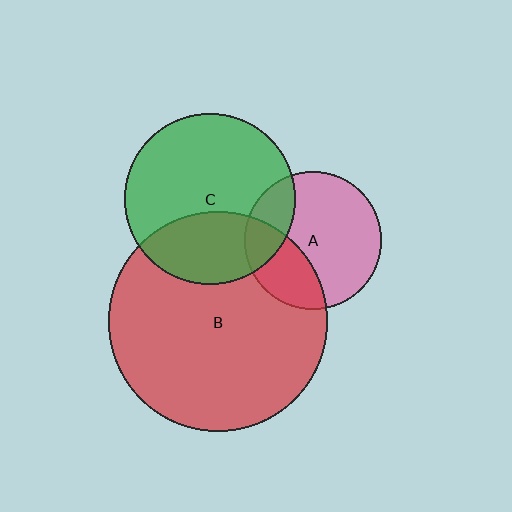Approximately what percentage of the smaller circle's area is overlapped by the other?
Approximately 30%.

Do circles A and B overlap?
Yes.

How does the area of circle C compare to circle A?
Approximately 1.6 times.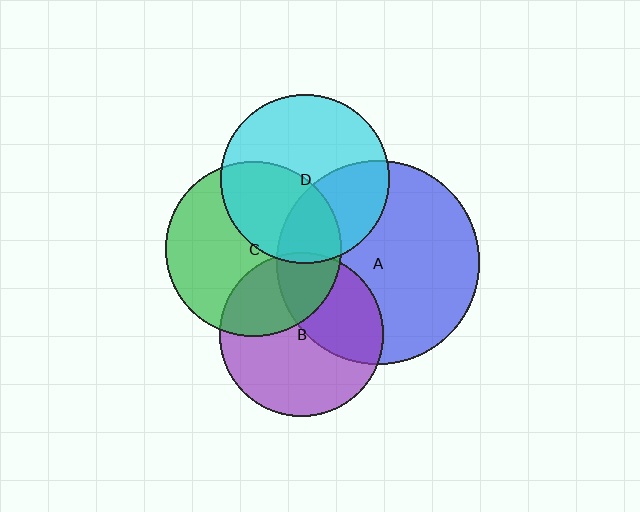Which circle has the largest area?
Circle A (blue).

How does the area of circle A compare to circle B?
Approximately 1.6 times.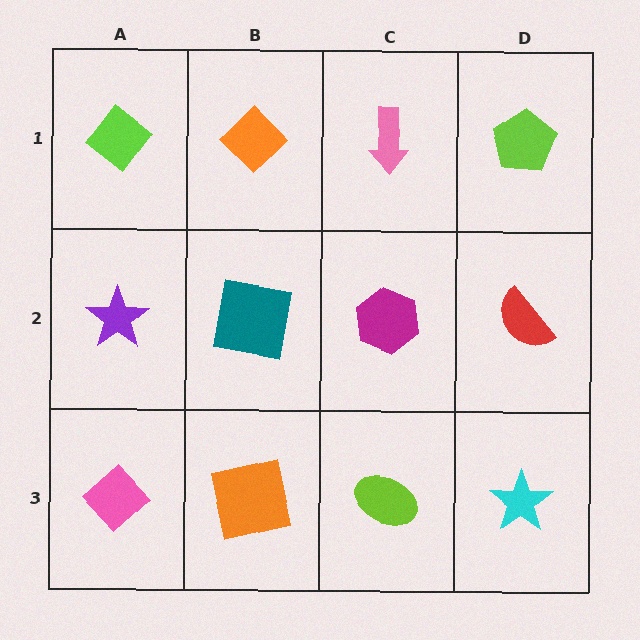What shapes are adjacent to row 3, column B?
A teal square (row 2, column B), a pink diamond (row 3, column A), a lime ellipse (row 3, column C).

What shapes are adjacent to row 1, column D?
A red semicircle (row 2, column D), a pink arrow (row 1, column C).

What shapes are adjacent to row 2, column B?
An orange diamond (row 1, column B), an orange square (row 3, column B), a purple star (row 2, column A), a magenta hexagon (row 2, column C).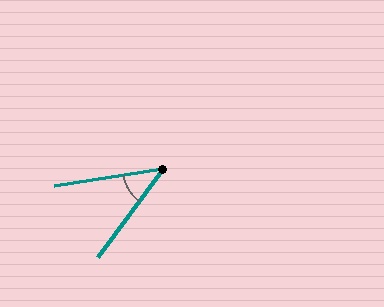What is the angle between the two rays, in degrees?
Approximately 45 degrees.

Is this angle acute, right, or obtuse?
It is acute.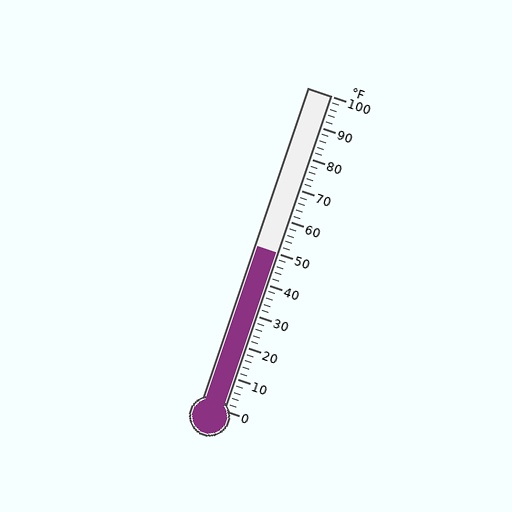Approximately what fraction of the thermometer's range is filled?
The thermometer is filled to approximately 50% of its range.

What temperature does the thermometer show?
The thermometer shows approximately 50°F.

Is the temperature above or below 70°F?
The temperature is below 70°F.